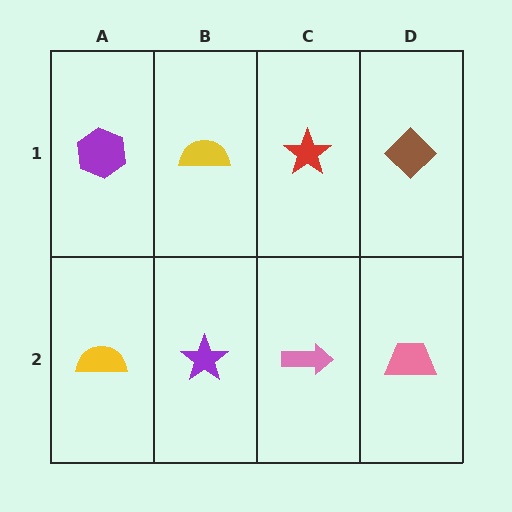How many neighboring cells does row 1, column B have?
3.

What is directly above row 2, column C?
A red star.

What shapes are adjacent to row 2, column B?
A yellow semicircle (row 1, column B), a yellow semicircle (row 2, column A), a pink arrow (row 2, column C).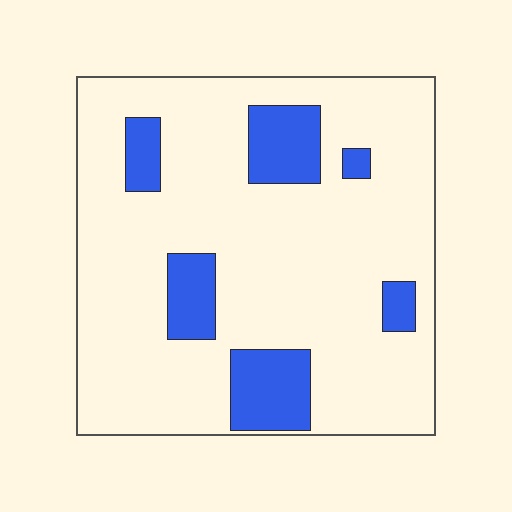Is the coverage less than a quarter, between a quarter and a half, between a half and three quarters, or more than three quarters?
Less than a quarter.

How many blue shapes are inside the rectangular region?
6.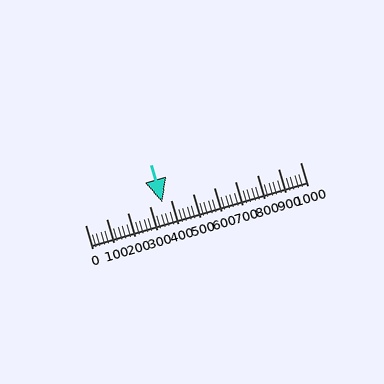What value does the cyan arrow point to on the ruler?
The cyan arrow points to approximately 360.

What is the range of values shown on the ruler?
The ruler shows values from 0 to 1000.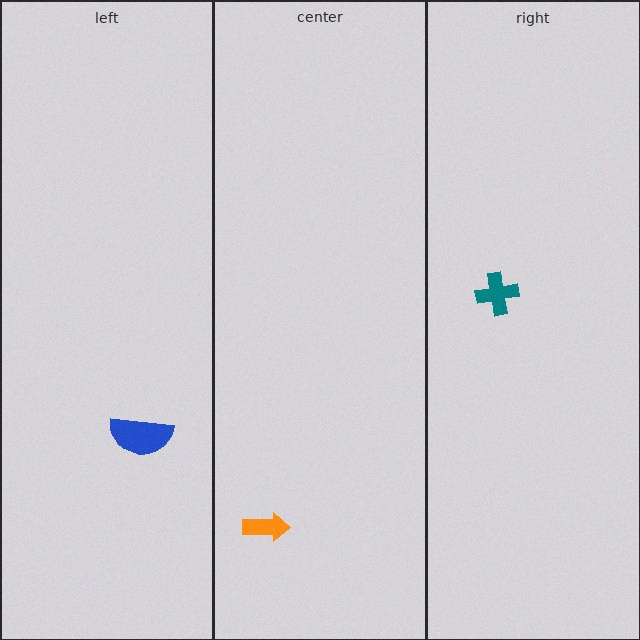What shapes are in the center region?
The orange arrow.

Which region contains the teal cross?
The right region.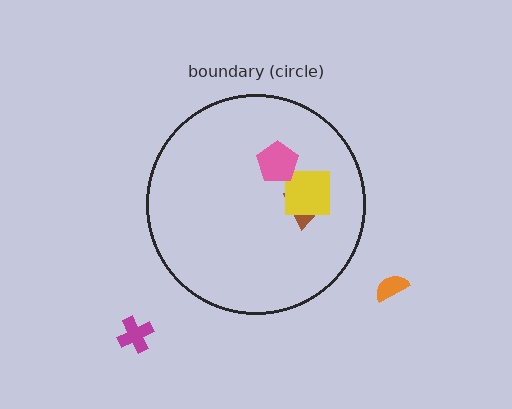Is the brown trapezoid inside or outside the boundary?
Inside.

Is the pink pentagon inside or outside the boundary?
Inside.